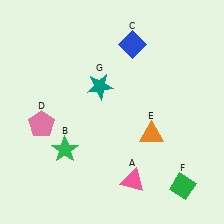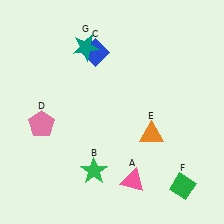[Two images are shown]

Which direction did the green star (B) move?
The green star (B) moved right.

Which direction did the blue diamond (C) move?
The blue diamond (C) moved left.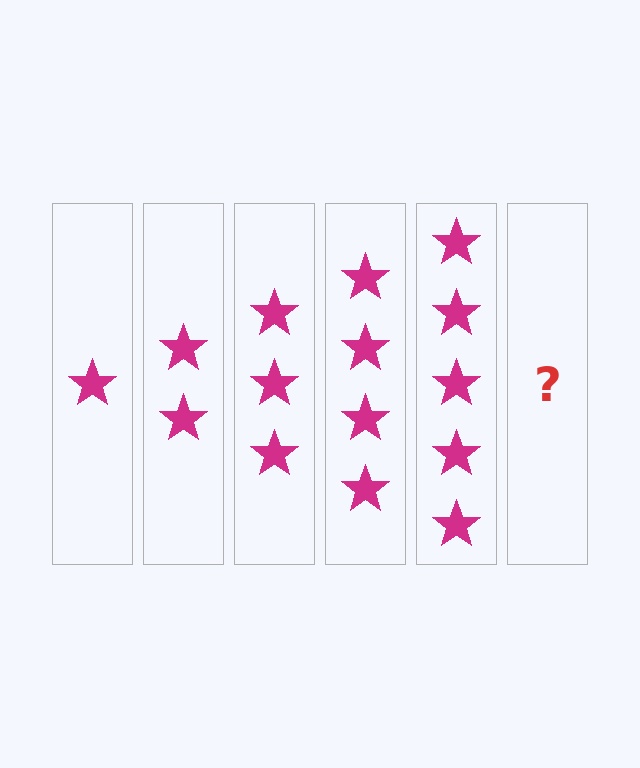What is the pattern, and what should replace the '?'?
The pattern is that each step adds one more star. The '?' should be 6 stars.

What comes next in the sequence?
The next element should be 6 stars.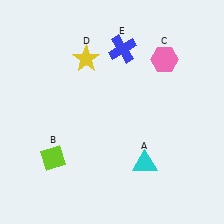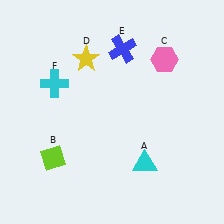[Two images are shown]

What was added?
A cyan cross (F) was added in Image 2.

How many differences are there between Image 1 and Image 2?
There is 1 difference between the two images.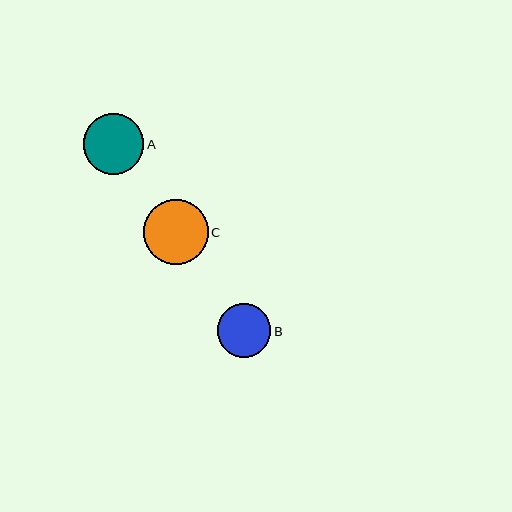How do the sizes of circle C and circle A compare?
Circle C and circle A are approximately the same size.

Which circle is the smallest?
Circle B is the smallest with a size of approximately 54 pixels.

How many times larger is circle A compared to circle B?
Circle A is approximately 1.1 times the size of circle B.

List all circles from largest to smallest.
From largest to smallest: C, A, B.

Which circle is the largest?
Circle C is the largest with a size of approximately 65 pixels.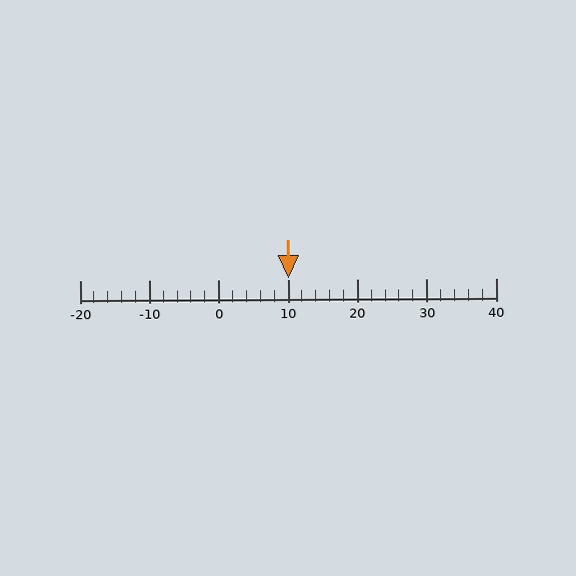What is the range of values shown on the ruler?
The ruler shows values from -20 to 40.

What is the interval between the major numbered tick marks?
The major tick marks are spaced 10 units apart.